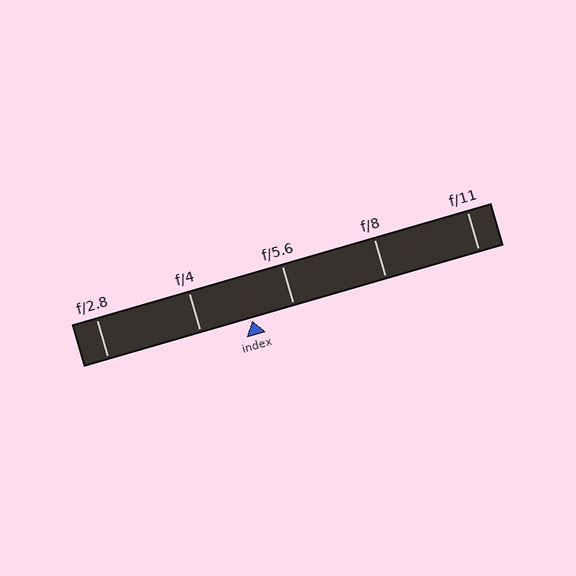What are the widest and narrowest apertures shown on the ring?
The widest aperture shown is f/2.8 and the narrowest is f/11.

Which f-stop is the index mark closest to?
The index mark is closest to f/5.6.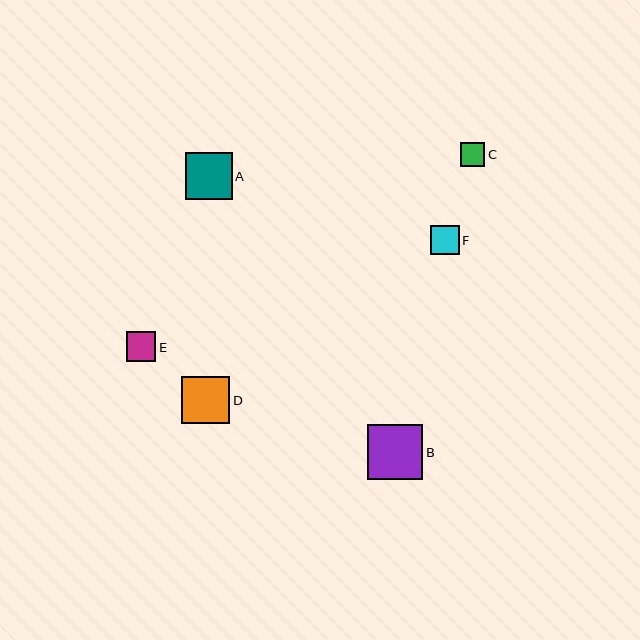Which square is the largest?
Square B is the largest with a size of approximately 55 pixels.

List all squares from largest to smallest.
From largest to smallest: B, D, A, E, F, C.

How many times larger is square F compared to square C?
Square F is approximately 1.2 times the size of square C.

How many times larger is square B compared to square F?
Square B is approximately 1.9 times the size of square F.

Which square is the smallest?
Square C is the smallest with a size of approximately 24 pixels.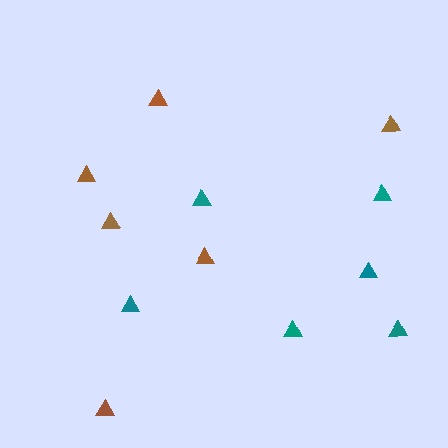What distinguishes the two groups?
There are 2 groups: one group of brown triangles (6) and one group of teal triangles (6).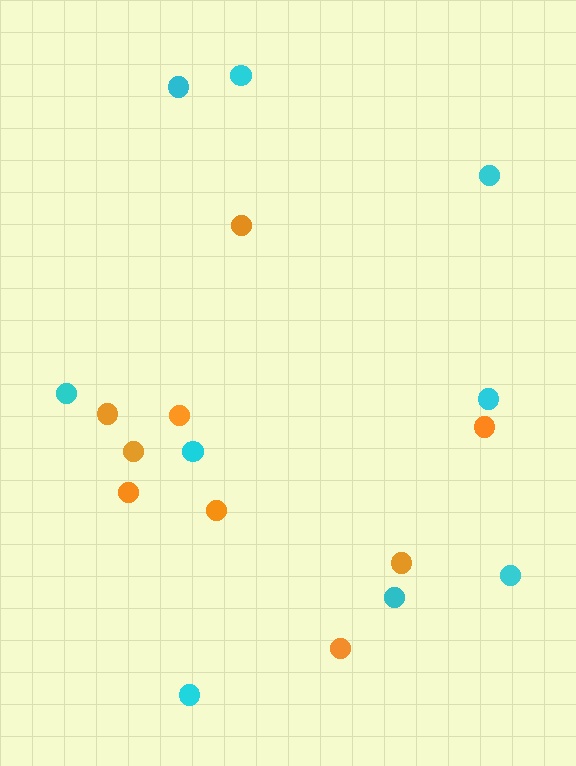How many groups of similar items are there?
There are 2 groups: one group of cyan circles (9) and one group of orange circles (9).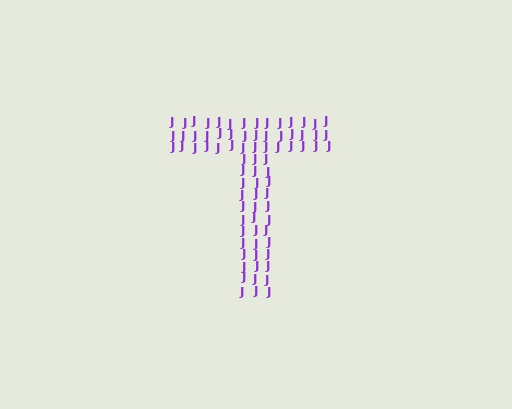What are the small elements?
The small elements are letter J's.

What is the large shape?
The large shape is the letter T.